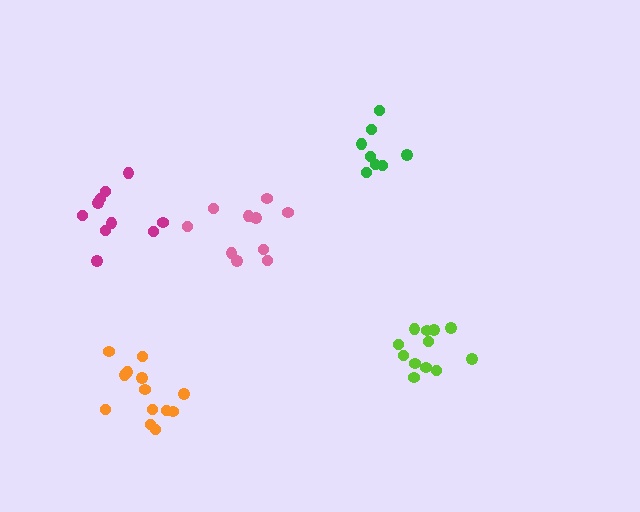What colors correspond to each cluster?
The clusters are colored: pink, lime, green, magenta, orange.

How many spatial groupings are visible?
There are 5 spatial groupings.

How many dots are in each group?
Group 1: 11 dots, Group 2: 12 dots, Group 3: 8 dots, Group 4: 10 dots, Group 5: 13 dots (54 total).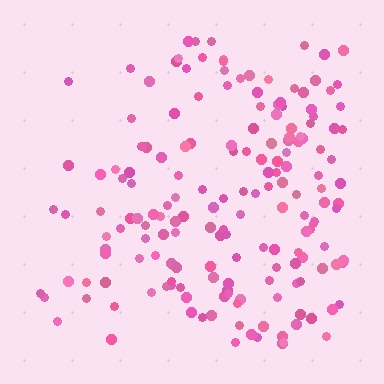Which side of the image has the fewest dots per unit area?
The left.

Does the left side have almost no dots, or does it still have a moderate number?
Still a moderate number, just noticeably fewer than the right.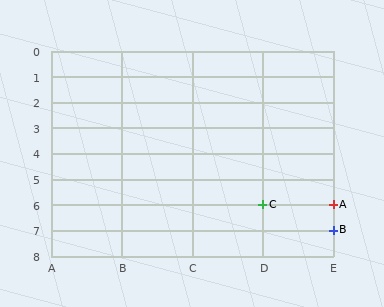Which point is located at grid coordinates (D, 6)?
Point C is at (D, 6).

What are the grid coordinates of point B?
Point B is at grid coordinates (E, 7).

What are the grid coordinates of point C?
Point C is at grid coordinates (D, 6).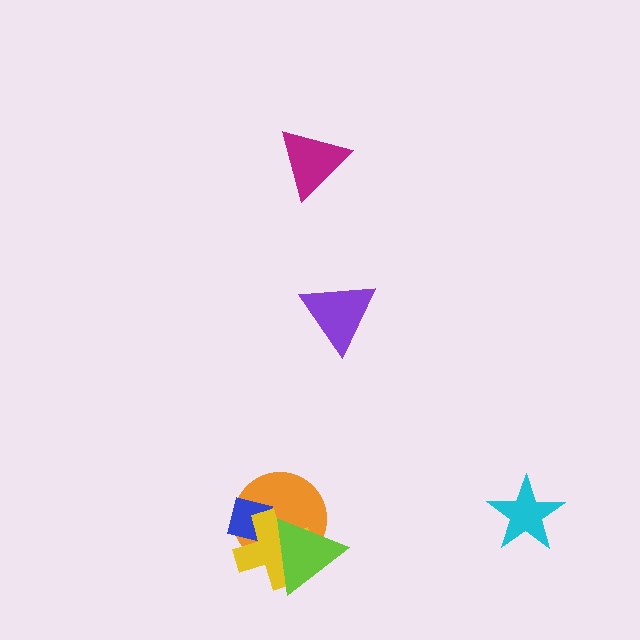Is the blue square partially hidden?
Yes, it is partially covered by another shape.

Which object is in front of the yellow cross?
The lime triangle is in front of the yellow cross.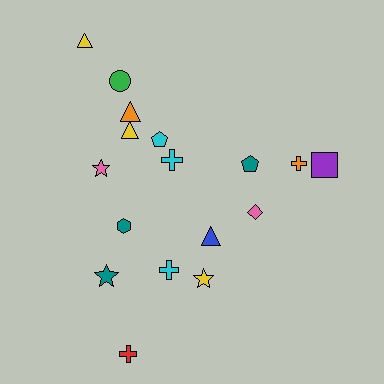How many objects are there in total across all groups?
There are 17 objects.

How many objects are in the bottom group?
There are 6 objects.